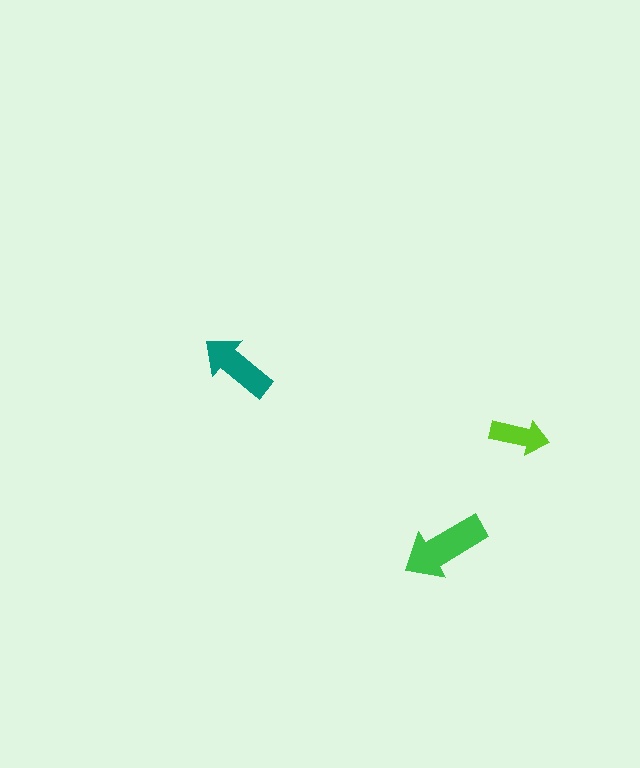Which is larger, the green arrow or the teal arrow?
The green one.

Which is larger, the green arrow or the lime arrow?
The green one.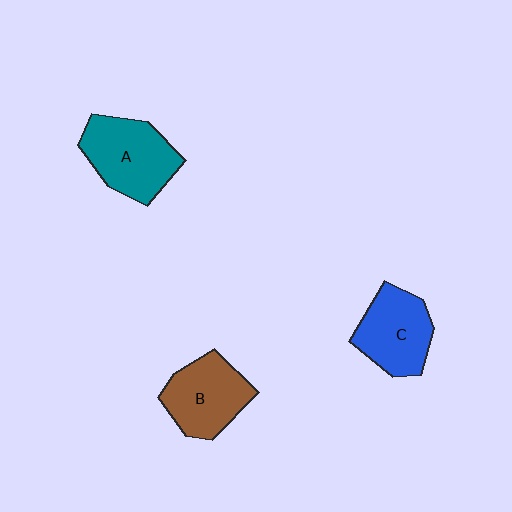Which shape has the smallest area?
Shape C (blue).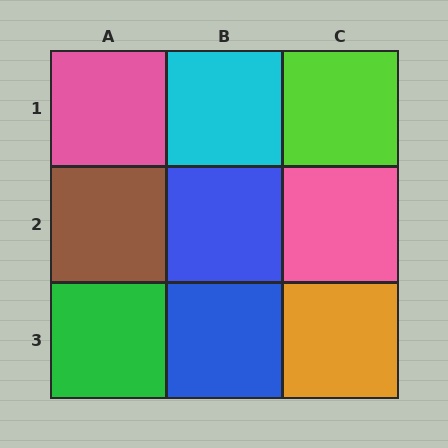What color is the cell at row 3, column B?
Blue.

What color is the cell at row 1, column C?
Lime.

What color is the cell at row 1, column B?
Cyan.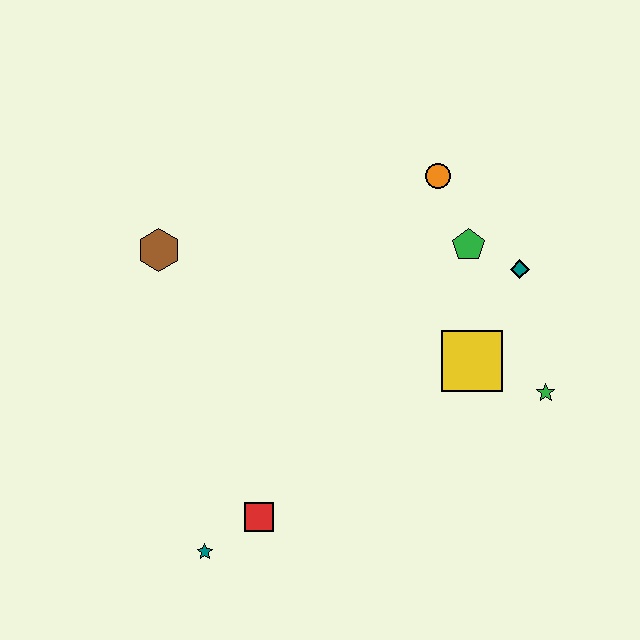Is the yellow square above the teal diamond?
No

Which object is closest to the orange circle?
The green pentagon is closest to the orange circle.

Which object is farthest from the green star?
The brown hexagon is farthest from the green star.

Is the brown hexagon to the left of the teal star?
Yes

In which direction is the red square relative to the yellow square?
The red square is to the left of the yellow square.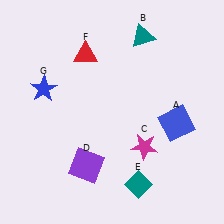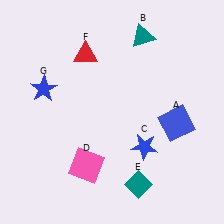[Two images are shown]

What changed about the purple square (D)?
In Image 1, D is purple. In Image 2, it changed to pink.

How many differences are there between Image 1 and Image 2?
There are 2 differences between the two images.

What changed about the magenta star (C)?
In Image 1, C is magenta. In Image 2, it changed to blue.